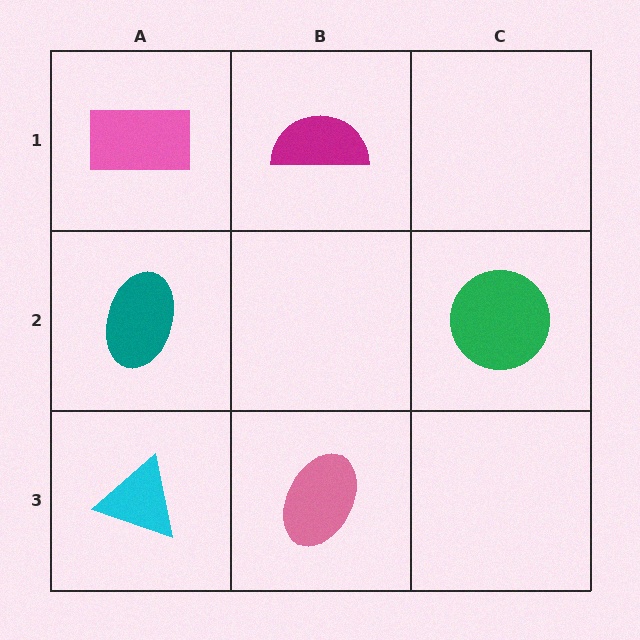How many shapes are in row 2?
2 shapes.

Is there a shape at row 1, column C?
No, that cell is empty.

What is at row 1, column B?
A magenta semicircle.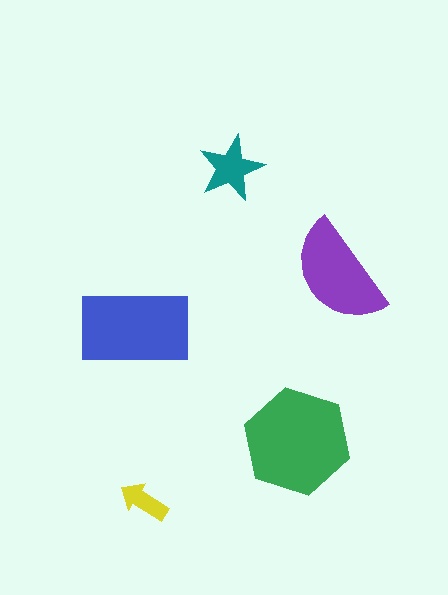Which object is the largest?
The green hexagon.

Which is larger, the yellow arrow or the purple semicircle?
The purple semicircle.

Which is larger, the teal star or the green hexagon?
The green hexagon.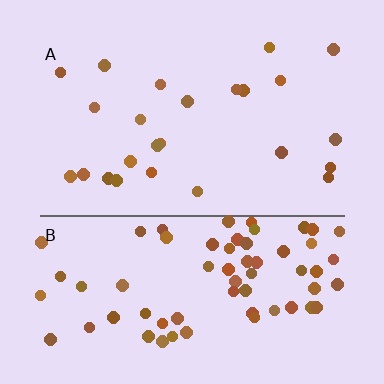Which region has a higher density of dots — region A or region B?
B (the bottom).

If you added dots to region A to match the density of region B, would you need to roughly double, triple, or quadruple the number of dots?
Approximately triple.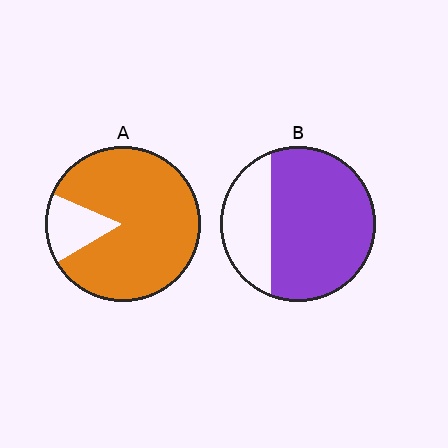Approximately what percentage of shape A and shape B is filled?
A is approximately 85% and B is approximately 70%.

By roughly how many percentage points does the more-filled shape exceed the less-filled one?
By roughly 15 percentage points (A over B).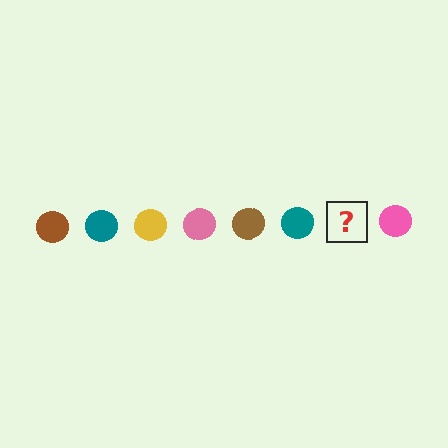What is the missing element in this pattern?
The missing element is a yellow circle.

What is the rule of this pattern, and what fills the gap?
The rule is that the pattern cycles through brown, teal, yellow, pink circles. The gap should be filled with a yellow circle.